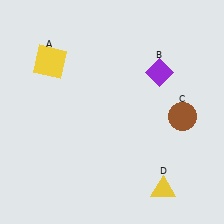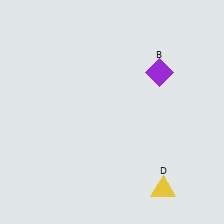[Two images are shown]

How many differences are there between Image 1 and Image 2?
There are 2 differences between the two images.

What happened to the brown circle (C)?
The brown circle (C) was removed in Image 2. It was in the bottom-right area of Image 1.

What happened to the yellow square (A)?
The yellow square (A) was removed in Image 2. It was in the top-left area of Image 1.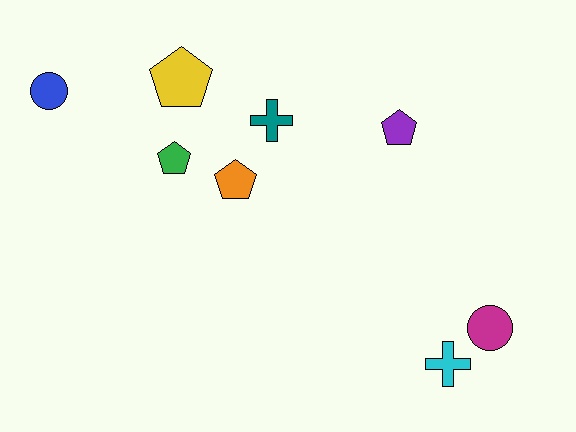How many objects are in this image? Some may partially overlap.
There are 8 objects.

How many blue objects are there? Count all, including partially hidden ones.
There is 1 blue object.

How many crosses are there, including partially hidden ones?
There are 2 crosses.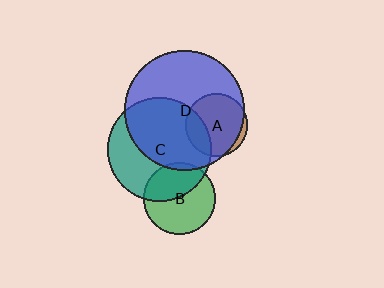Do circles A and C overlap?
Yes.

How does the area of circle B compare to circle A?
Approximately 1.3 times.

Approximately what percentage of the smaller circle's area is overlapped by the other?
Approximately 25%.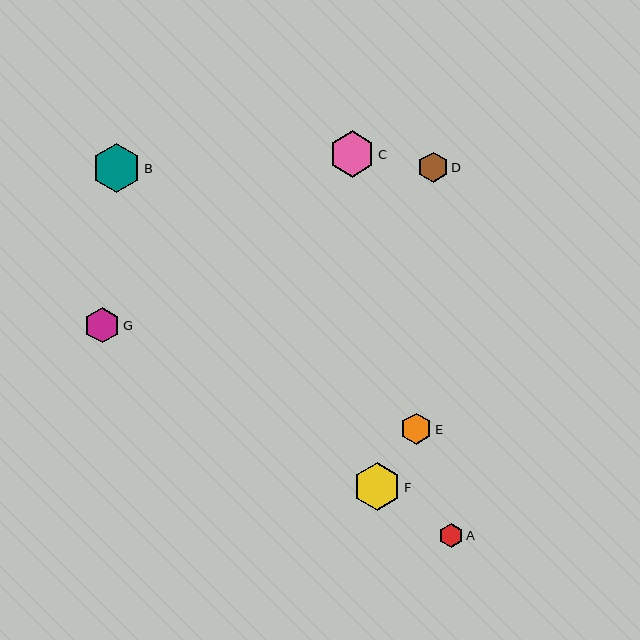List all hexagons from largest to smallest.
From largest to smallest: B, F, C, G, E, D, A.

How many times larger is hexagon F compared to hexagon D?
Hexagon F is approximately 1.6 times the size of hexagon D.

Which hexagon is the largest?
Hexagon B is the largest with a size of approximately 48 pixels.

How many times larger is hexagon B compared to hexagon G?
Hexagon B is approximately 1.4 times the size of hexagon G.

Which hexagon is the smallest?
Hexagon A is the smallest with a size of approximately 23 pixels.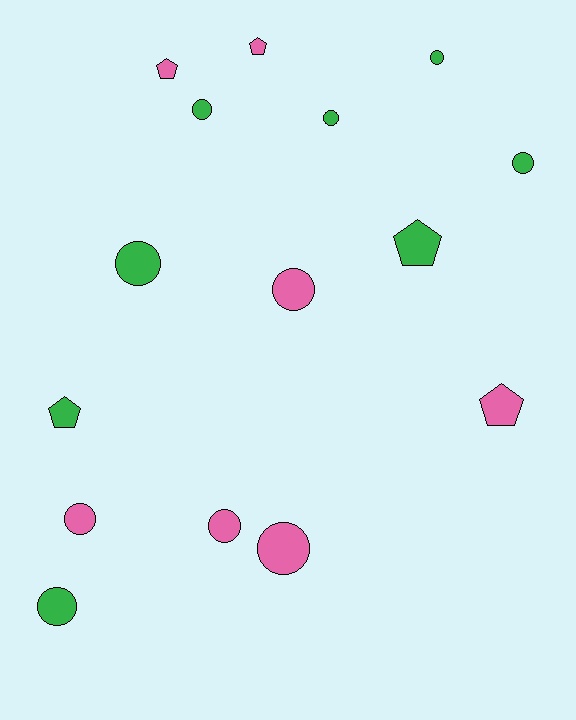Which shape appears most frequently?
Circle, with 10 objects.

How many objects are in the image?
There are 15 objects.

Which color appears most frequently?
Green, with 8 objects.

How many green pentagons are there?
There are 2 green pentagons.